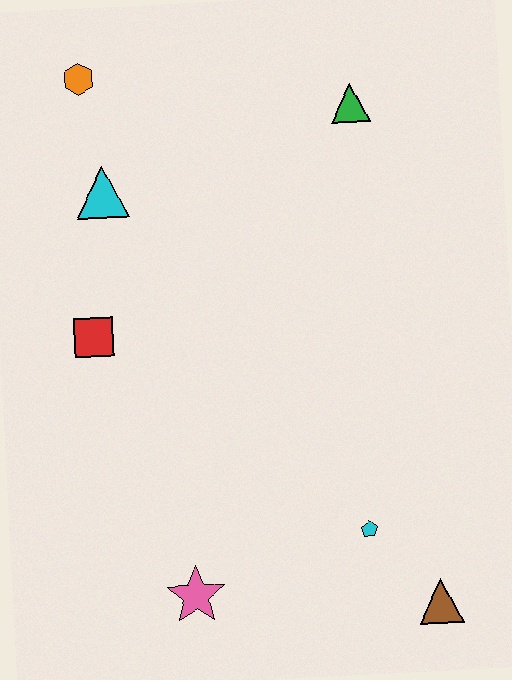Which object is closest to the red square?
The cyan triangle is closest to the red square.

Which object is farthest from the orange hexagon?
The brown triangle is farthest from the orange hexagon.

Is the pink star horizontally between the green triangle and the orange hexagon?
Yes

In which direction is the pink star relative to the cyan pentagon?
The pink star is to the left of the cyan pentagon.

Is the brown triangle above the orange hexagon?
No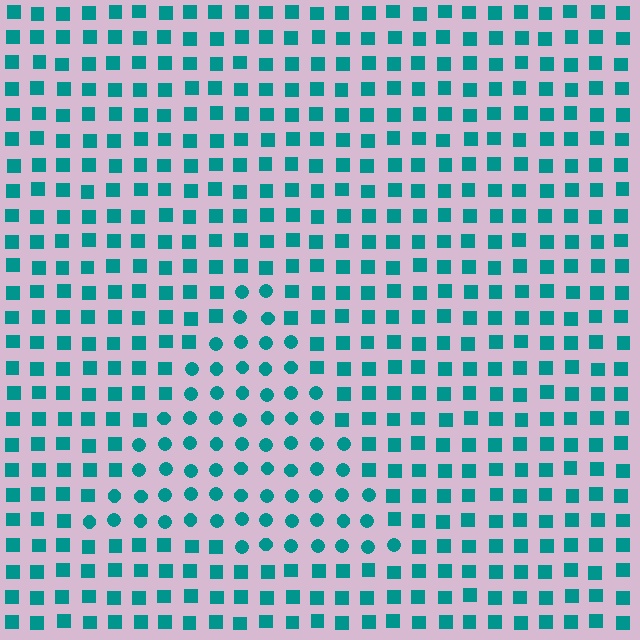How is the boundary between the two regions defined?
The boundary is defined by a change in element shape: circles inside vs. squares outside. All elements share the same color and spacing.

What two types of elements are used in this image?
The image uses circles inside the triangle region and squares outside it.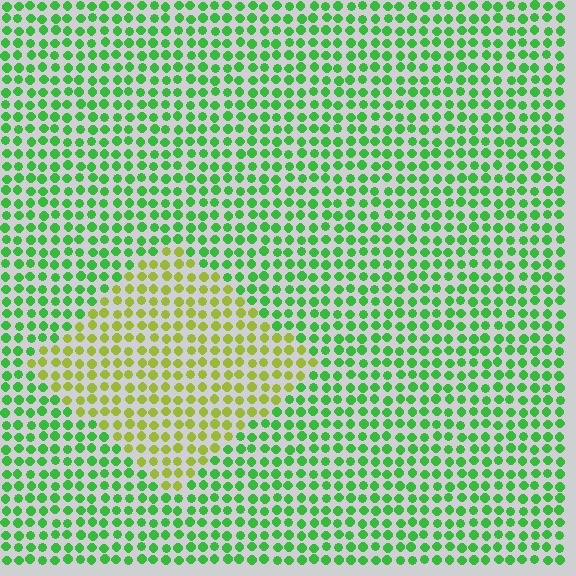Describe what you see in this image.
The image is filled with small green elements in a uniform arrangement. A diamond-shaped region is visible where the elements are tinted to a slightly different hue, forming a subtle color boundary.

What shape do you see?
I see a diamond.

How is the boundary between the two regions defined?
The boundary is defined purely by a slight shift in hue (about 47 degrees). Spacing, size, and orientation are identical on both sides.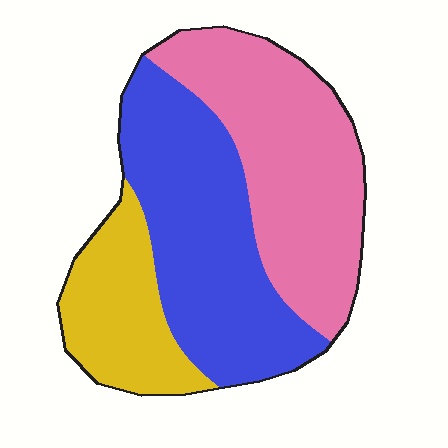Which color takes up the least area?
Yellow, at roughly 20%.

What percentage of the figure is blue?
Blue covers about 40% of the figure.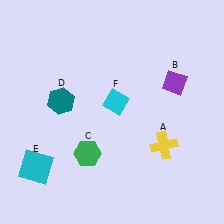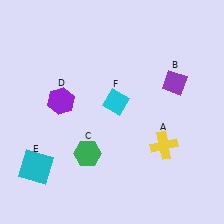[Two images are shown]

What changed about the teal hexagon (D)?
In Image 1, D is teal. In Image 2, it changed to purple.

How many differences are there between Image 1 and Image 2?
There is 1 difference between the two images.